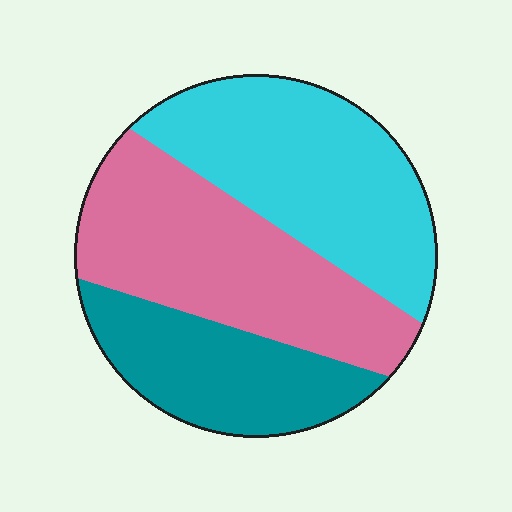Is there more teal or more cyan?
Cyan.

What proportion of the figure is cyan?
Cyan takes up about three eighths (3/8) of the figure.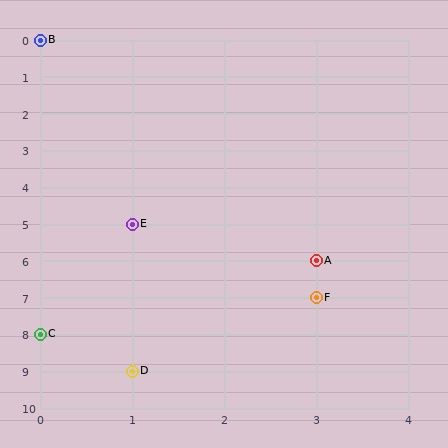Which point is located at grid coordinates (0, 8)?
Point C is at (0, 8).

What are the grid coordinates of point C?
Point C is at grid coordinates (0, 8).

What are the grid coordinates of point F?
Point F is at grid coordinates (3, 7).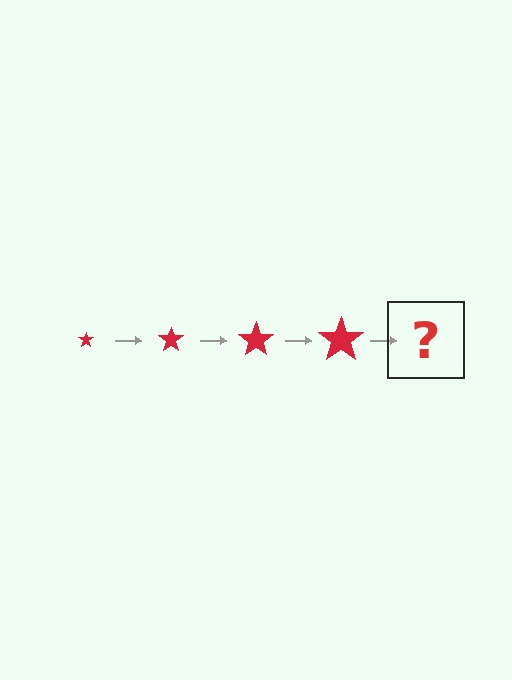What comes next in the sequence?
The next element should be a red star, larger than the previous one.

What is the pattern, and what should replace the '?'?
The pattern is that the star gets progressively larger each step. The '?' should be a red star, larger than the previous one.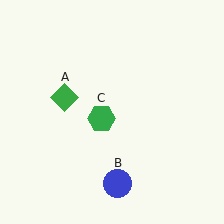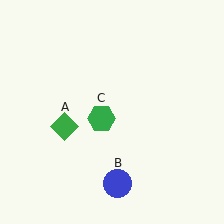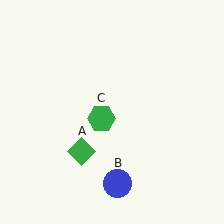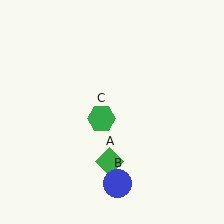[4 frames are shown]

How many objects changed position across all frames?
1 object changed position: green diamond (object A).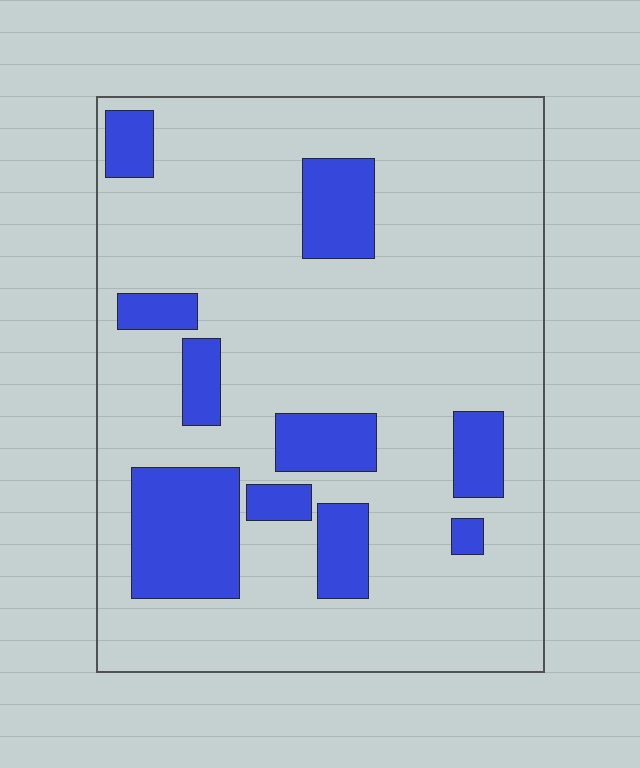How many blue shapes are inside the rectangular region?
10.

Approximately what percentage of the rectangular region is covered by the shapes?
Approximately 20%.